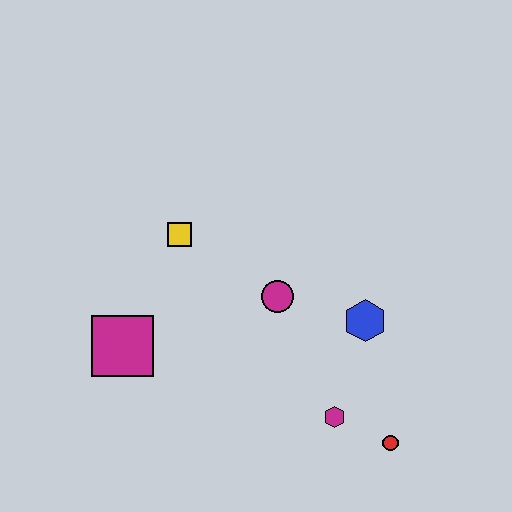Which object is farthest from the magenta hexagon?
The yellow square is farthest from the magenta hexagon.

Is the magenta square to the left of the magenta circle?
Yes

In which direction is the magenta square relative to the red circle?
The magenta square is to the left of the red circle.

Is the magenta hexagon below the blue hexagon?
Yes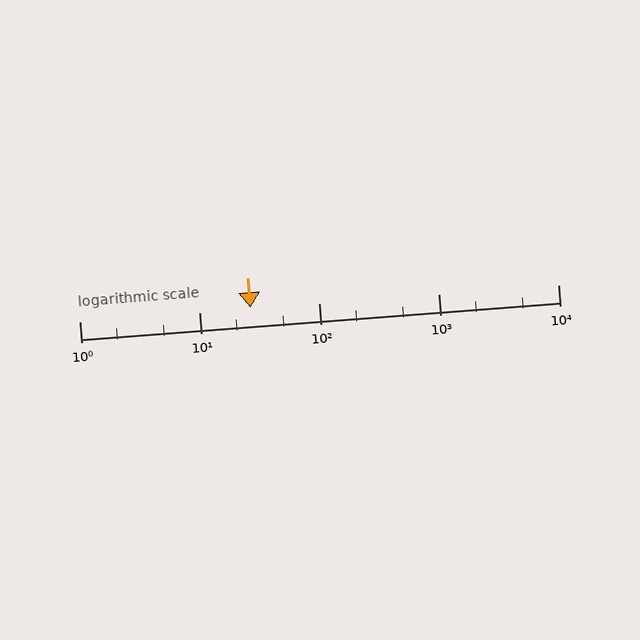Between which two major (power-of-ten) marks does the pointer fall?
The pointer is between 10 and 100.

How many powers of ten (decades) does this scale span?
The scale spans 4 decades, from 1 to 10000.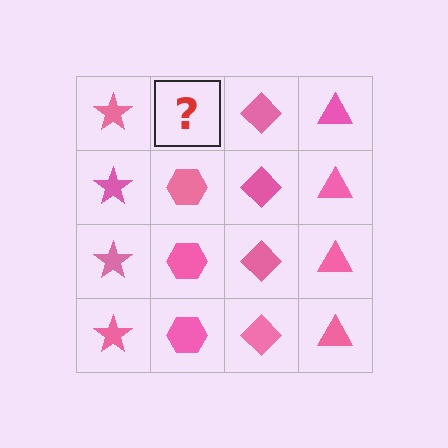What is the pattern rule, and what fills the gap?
The rule is that each column has a consistent shape. The gap should be filled with a pink hexagon.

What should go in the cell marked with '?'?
The missing cell should contain a pink hexagon.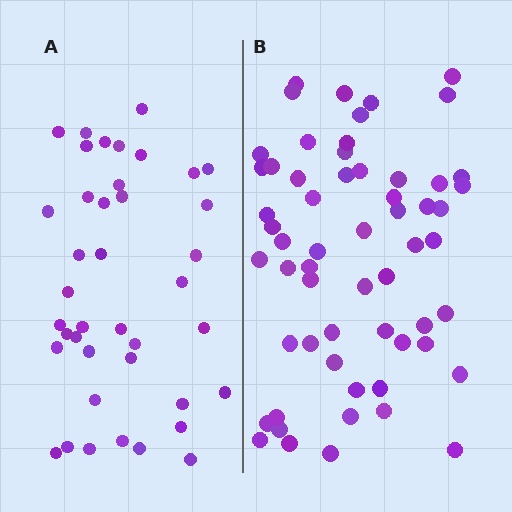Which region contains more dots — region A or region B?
Region B (the right region) has more dots.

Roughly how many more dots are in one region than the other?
Region B has approximately 20 more dots than region A.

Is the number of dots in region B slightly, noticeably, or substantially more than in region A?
Region B has substantially more. The ratio is roughly 1.5 to 1.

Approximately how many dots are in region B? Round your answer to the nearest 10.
About 60 dots. (The exact count is 59, which rounds to 60.)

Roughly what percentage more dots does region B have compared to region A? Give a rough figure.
About 50% more.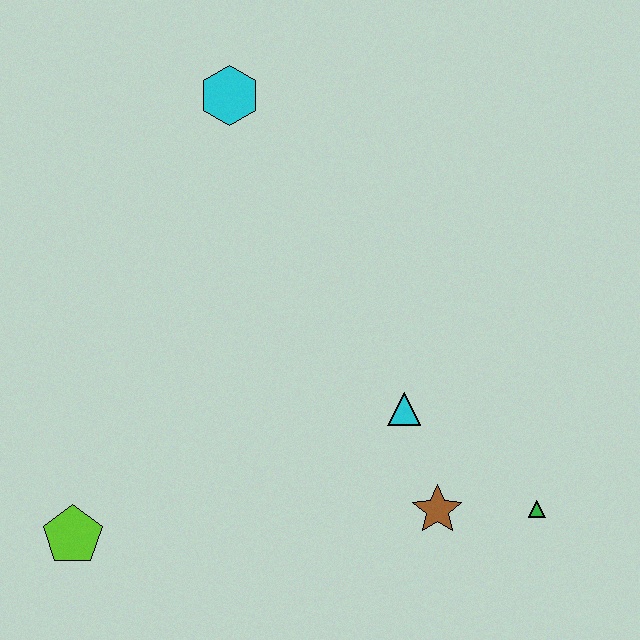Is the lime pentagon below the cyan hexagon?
Yes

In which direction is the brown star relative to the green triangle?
The brown star is to the left of the green triangle.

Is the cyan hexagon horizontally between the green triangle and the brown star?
No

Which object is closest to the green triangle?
The brown star is closest to the green triangle.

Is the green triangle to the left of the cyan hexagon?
No